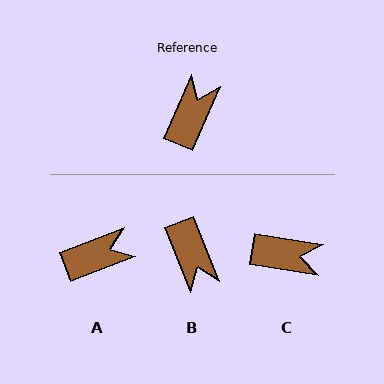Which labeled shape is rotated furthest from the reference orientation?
B, about 135 degrees away.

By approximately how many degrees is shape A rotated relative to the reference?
Approximately 46 degrees clockwise.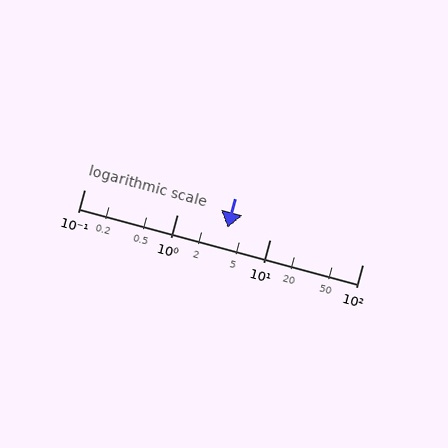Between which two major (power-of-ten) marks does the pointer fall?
The pointer is between 1 and 10.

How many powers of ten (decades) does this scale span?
The scale spans 3 decades, from 0.1 to 100.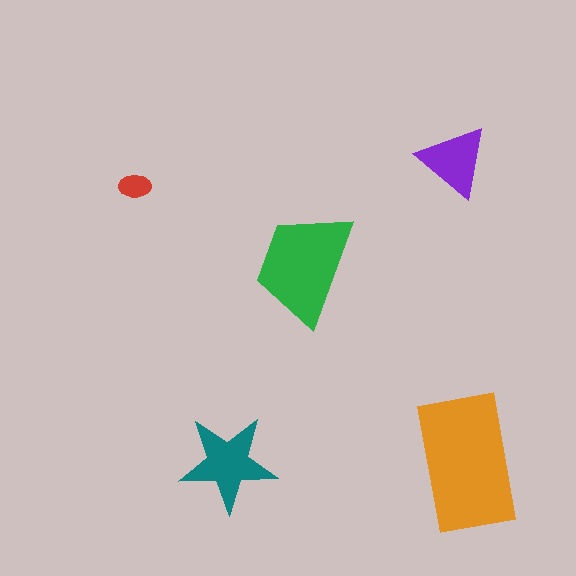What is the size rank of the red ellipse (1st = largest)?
5th.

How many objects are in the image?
There are 5 objects in the image.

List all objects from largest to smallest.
The orange rectangle, the green trapezoid, the teal star, the purple triangle, the red ellipse.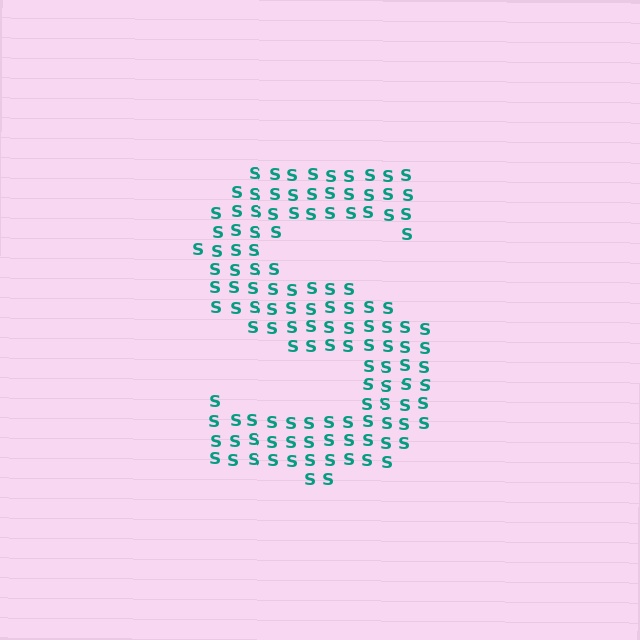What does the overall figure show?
The overall figure shows the letter S.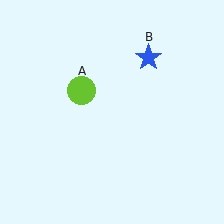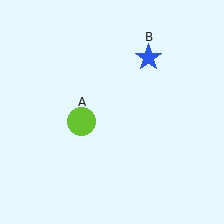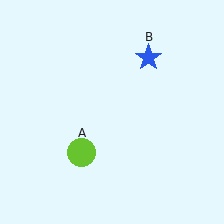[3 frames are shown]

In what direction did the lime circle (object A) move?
The lime circle (object A) moved down.